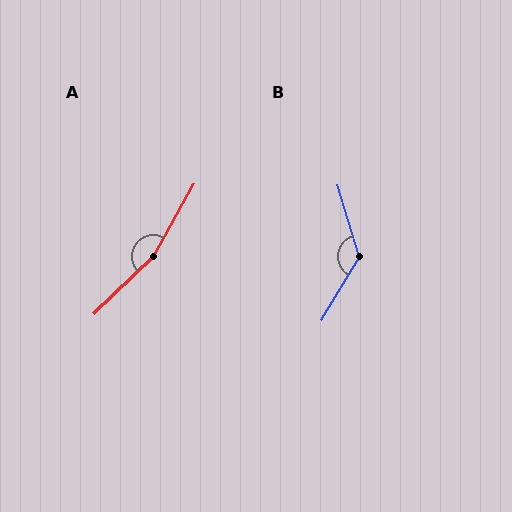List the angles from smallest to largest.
B (133°), A (164°).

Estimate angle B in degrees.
Approximately 133 degrees.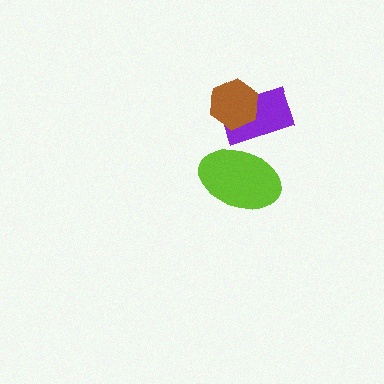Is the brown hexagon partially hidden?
No, no other shape covers it.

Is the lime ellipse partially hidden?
Yes, it is partially covered by another shape.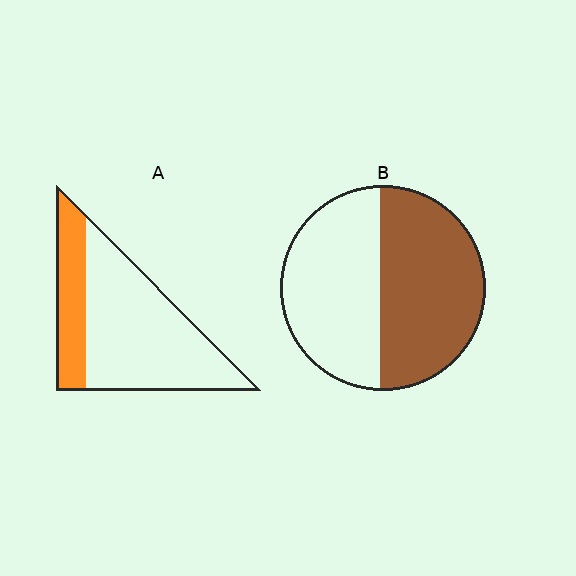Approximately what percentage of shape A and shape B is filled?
A is approximately 25% and B is approximately 50%.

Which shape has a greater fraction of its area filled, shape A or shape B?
Shape B.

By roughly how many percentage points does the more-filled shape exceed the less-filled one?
By roughly 25 percentage points (B over A).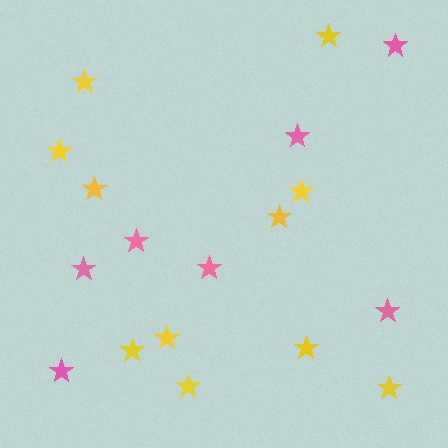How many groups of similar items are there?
There are 2 groups: one group of yellow stars (11) and one group of pink stars (7).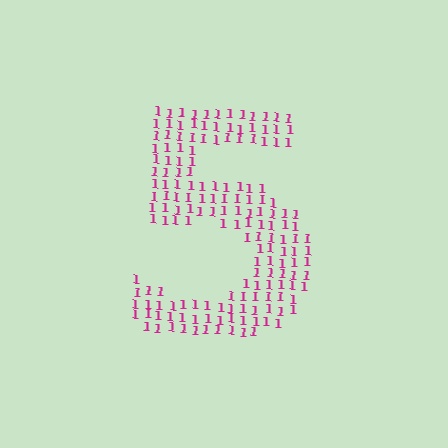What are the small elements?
The small elements are digit 1's.